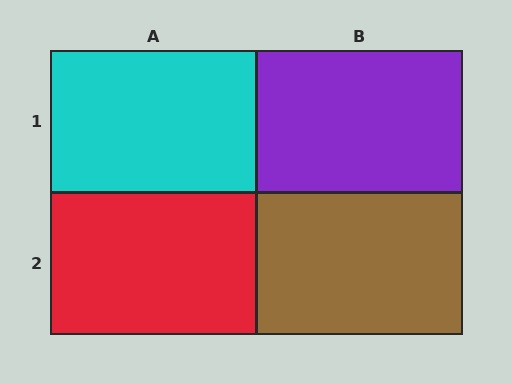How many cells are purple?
1 cell is purple.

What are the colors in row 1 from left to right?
Cyan, purple.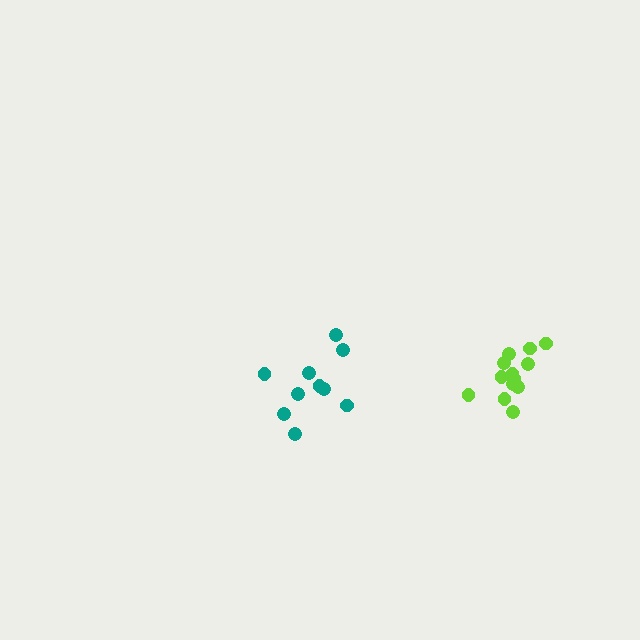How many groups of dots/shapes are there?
There are 2 groups.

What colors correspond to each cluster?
The clusters are colored: lime, teal.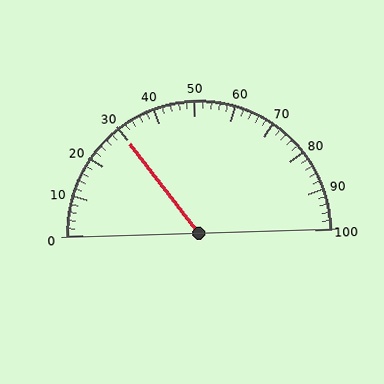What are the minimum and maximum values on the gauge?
The gauge ranges from 0 to 100.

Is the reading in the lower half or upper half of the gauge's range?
The reading is in the lower half of the range (0 to 100).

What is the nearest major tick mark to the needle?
The nearest major tick mark is 30.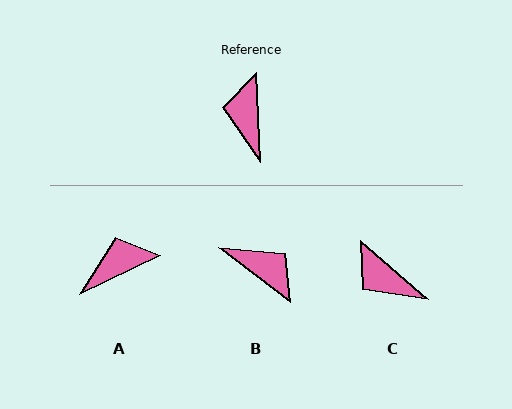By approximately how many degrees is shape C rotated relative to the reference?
Approximately 46 degrees counter-clockwise.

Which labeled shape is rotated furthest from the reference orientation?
B, about 130 degrees away.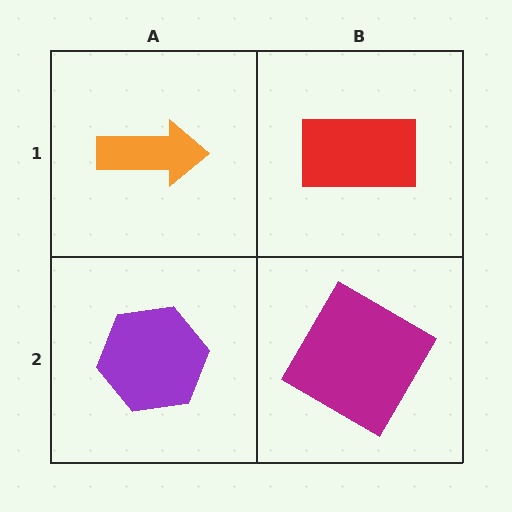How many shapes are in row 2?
2 shapes.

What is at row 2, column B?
A magenta square.